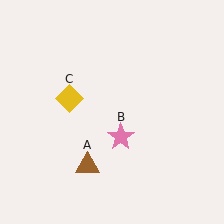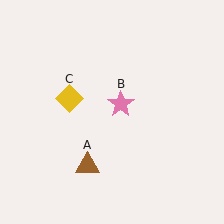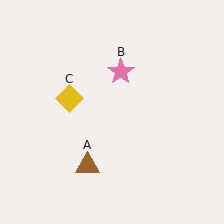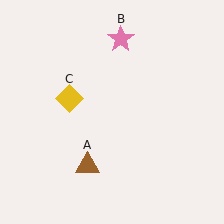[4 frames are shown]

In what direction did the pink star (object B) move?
The pink star (object B) moved up.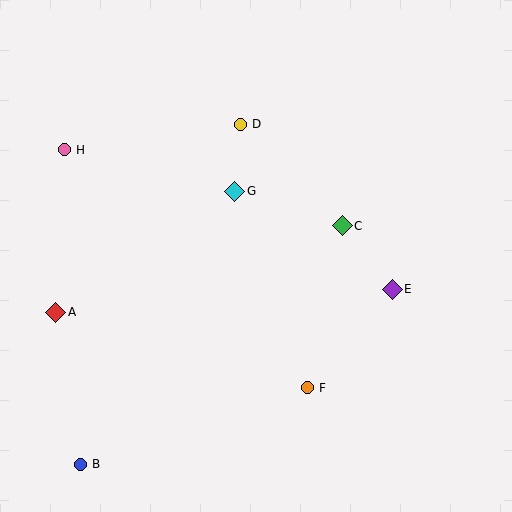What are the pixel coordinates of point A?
Point A is at (56, 312).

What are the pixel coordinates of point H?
Point H is at (64, 150).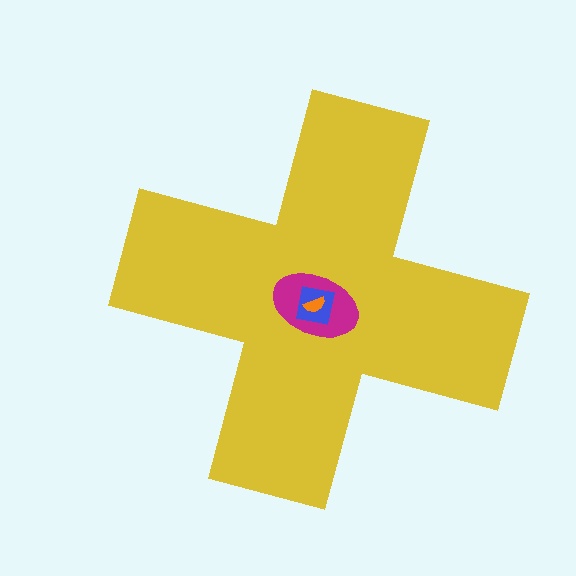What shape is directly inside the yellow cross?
The magenta ellipse.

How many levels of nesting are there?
4.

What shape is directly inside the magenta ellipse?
The blue square.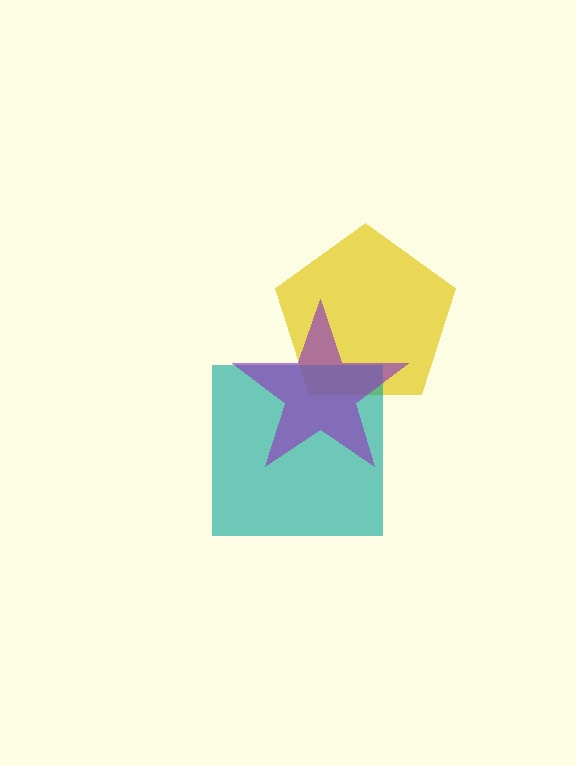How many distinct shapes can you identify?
There are 3 distinct shapes: a yellow pentagon, a teal square, a purple star.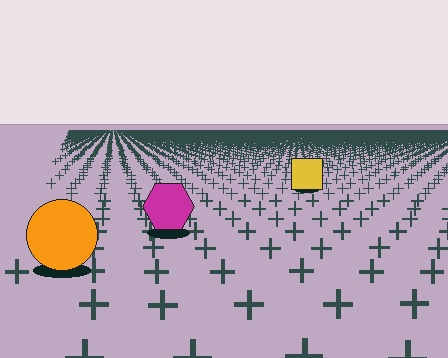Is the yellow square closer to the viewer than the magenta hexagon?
No. The magenta hexagon is closer — you can tell from the texture gradient: the ground texture is coarser near it.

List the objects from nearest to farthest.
From nearest to farthest: the orange circle, the magenta hexagon, the yellow square.